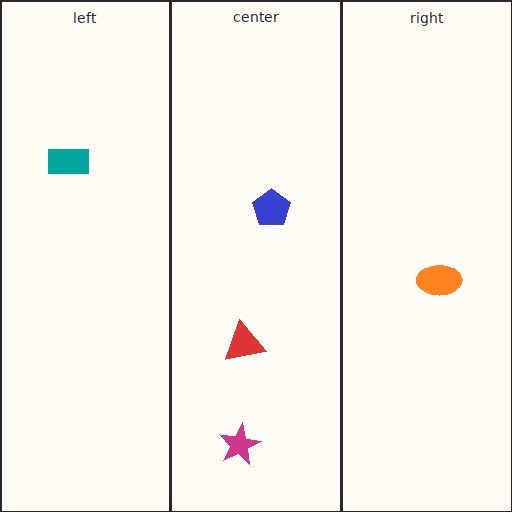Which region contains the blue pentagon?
The center region.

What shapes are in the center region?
The blue pentagon, the red triangle, the magenta star.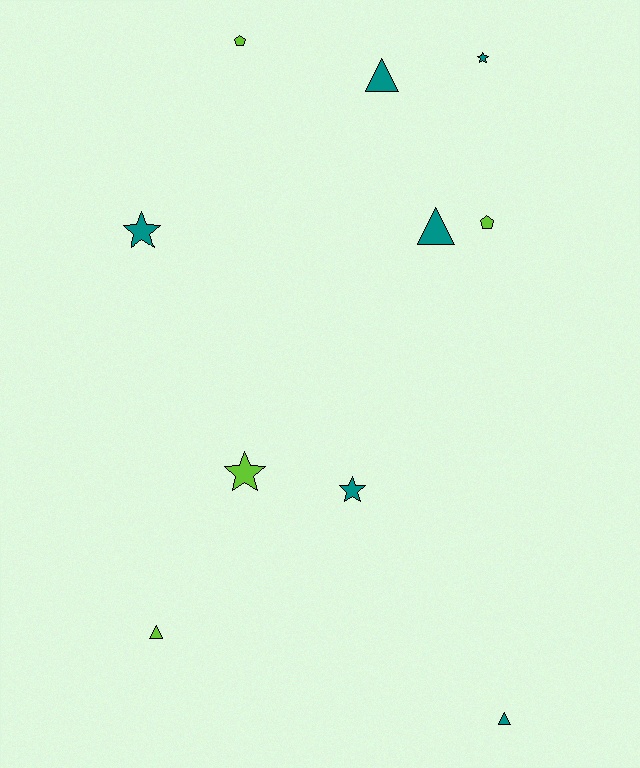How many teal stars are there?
There are 3 teal stars.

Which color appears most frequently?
Teal, with 6 objects.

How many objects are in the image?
There are 10 objects.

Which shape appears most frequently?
Star, with 4 objects.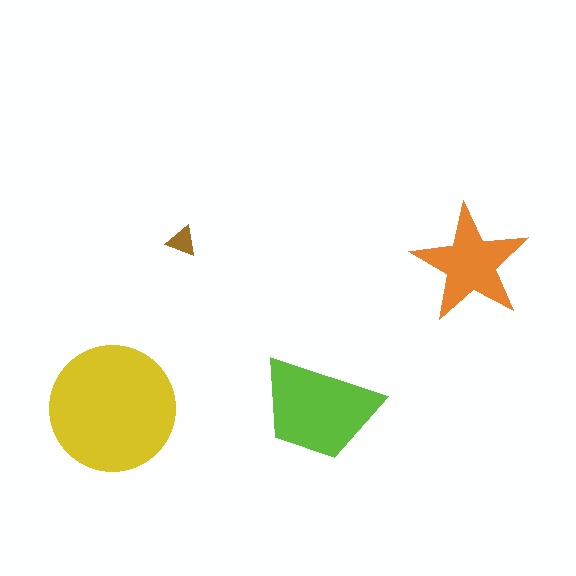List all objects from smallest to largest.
The brown triangle, the orange star, the lime trapezoid, the yellow circle.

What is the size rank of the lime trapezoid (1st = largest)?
2nd.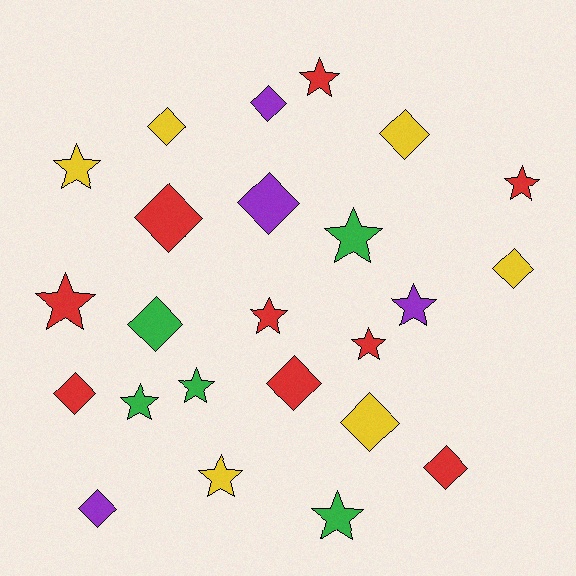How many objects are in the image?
There are 24 objects.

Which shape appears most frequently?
Diamond, with 12 objects.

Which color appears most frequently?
Red, with 9 objects.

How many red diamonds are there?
There are 4 red diamonds.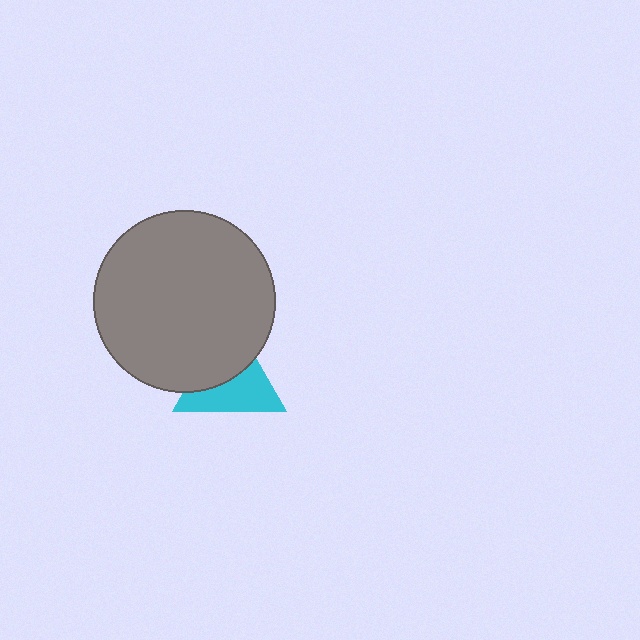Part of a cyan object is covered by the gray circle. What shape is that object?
It is a triangle.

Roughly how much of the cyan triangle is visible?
About half of it is visible (roughly 53%).